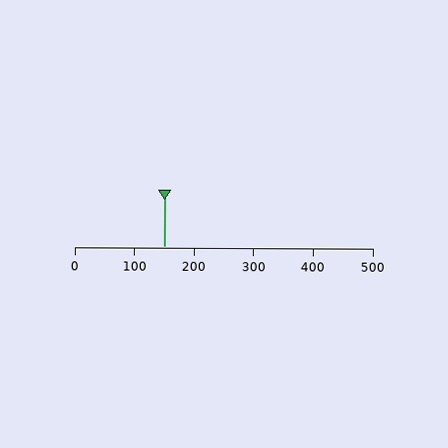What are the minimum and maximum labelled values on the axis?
The axis runs from 0 to 500.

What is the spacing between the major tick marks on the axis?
The major ticks are spaced 100 apart.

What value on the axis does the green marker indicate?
The marker indicates approximately 150.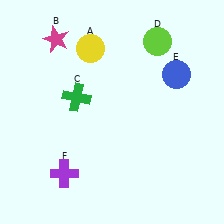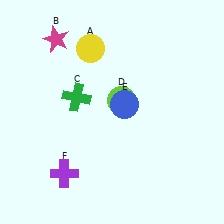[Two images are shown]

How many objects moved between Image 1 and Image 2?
2 objects moved between the two images.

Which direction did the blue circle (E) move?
The blue circle (E) moved left.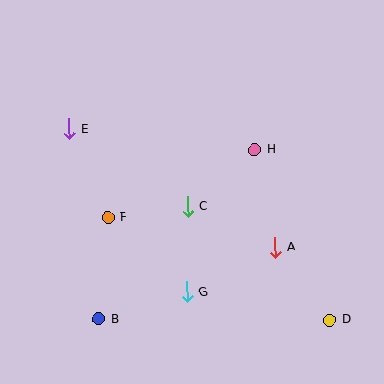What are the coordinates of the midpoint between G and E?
The midpoint between G and E is at (128, 210).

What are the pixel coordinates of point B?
Point B is at (99, 319).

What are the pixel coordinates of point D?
Point D is at (330, 320).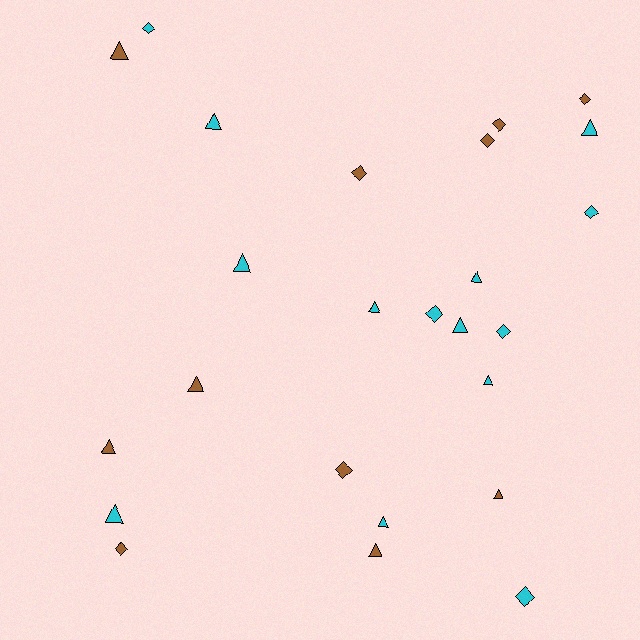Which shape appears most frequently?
Triangle, with 14 objects.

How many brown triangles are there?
There are 5 brown triangles.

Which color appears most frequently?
Cyan, with 14 objects.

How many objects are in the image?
There are 25 objects.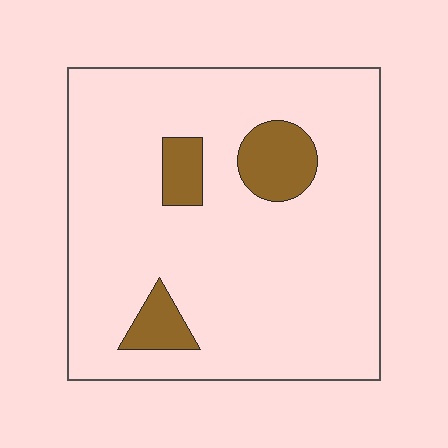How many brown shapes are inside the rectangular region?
3.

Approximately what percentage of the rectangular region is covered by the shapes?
Approximately 10%.